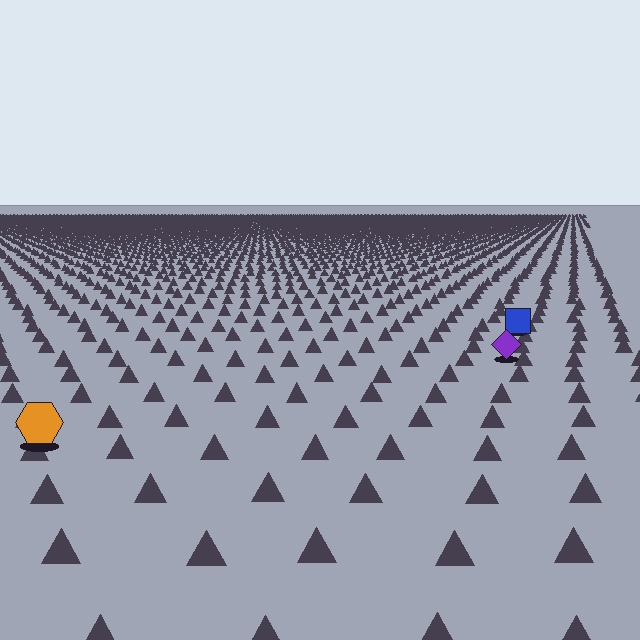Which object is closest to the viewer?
The orange hexagon is closest. The texture marks near it are larger and more spread out.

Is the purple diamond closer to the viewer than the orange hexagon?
No. The orange hexagon is closer — you can tell from the texture gradient: the ground texture is coarser near it.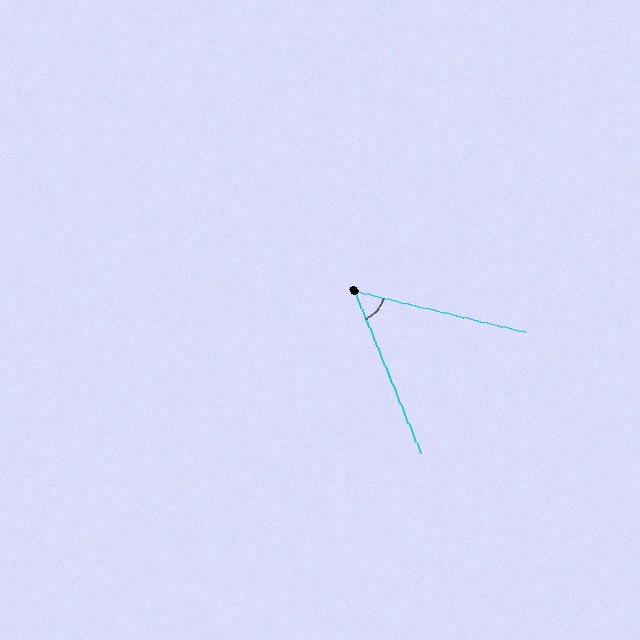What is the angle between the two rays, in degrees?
Approximately 54 degrees.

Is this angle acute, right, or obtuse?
It is acute.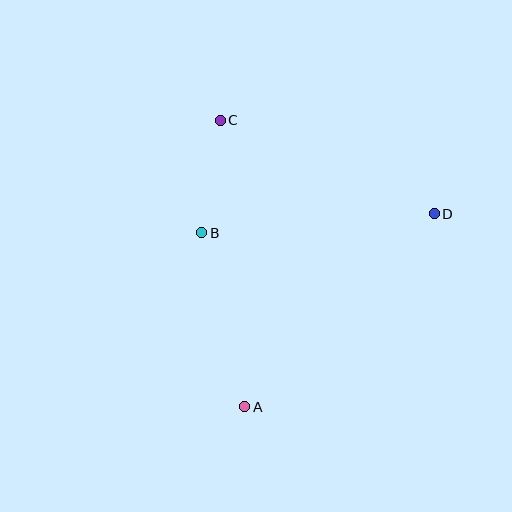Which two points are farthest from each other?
Points A and C are farthest from each other.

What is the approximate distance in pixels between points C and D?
The distance between C and D is approximately 234 pixels.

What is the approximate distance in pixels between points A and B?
The distance between A and B is approximately 179 pixels.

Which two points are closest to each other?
Points B and C are closest to each other.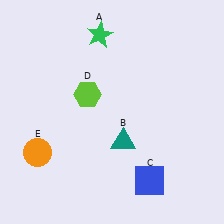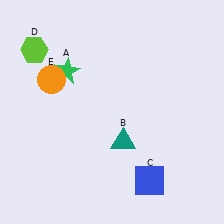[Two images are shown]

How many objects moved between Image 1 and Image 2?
3 objects moved between the two images.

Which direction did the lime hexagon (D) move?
The lime hexagon (D) moved left.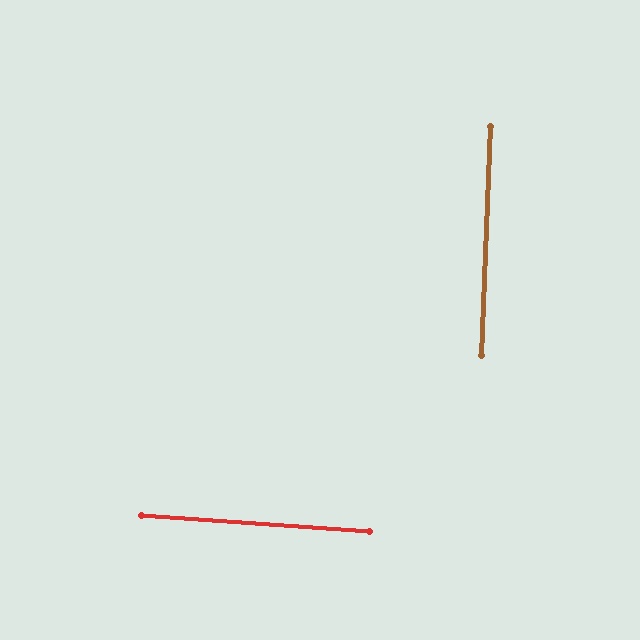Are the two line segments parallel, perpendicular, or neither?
Perpendicular — they meet at approximately 88°.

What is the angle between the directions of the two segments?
Approximately 88 degrees.